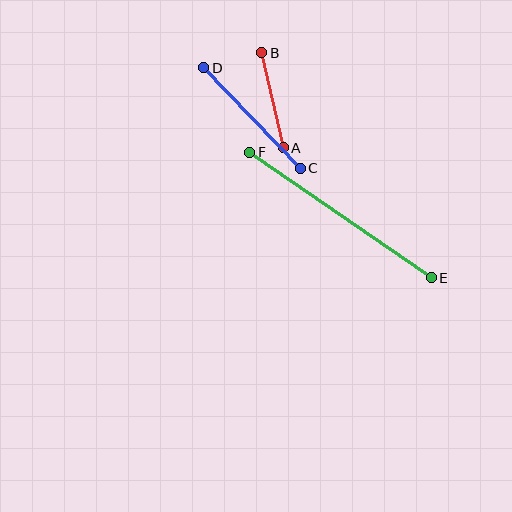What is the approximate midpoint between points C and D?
The midpoint is at approximately (252, 118) pixels.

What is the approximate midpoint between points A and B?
The midpoint is at approximately (273, 100) pixels.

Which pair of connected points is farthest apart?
Points E and F are farthest apart.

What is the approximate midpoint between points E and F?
The midpoint is at approximately (341, 215) pixels.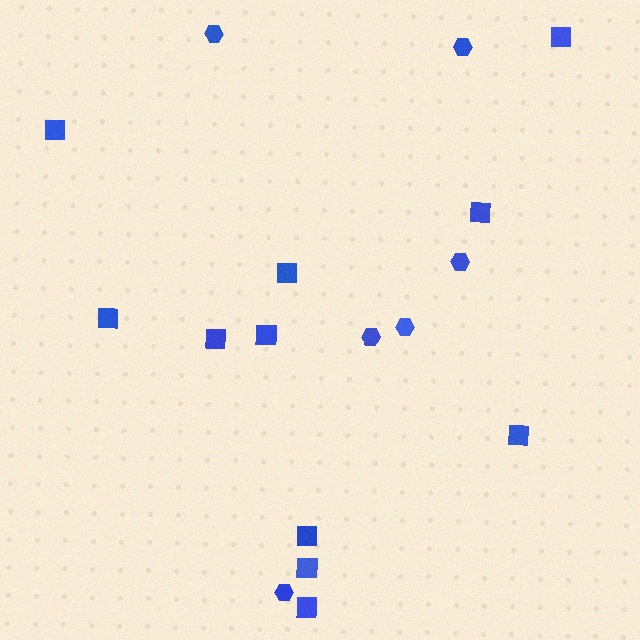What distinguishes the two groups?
There are 2 groups: one group of squares (11) and one group of hexagons (6).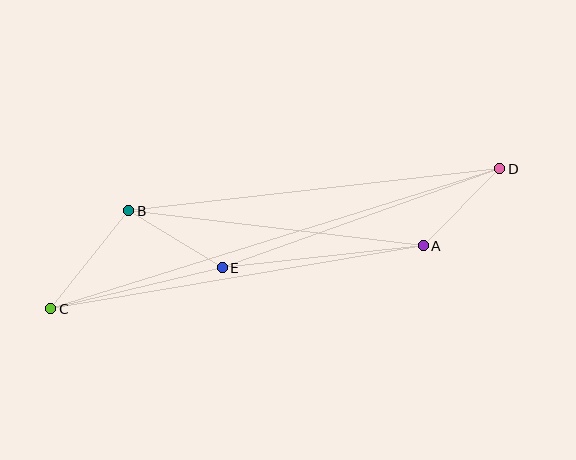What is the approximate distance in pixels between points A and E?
The distance between A and E is approximately 202 pixels.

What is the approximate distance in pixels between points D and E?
The distance between D and E is approximately 295 pixels.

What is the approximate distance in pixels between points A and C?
The distance between A and C is approximately 378 pixels.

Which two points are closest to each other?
Points A and D are closest to each other.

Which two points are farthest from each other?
Points C and D are farthest from each other.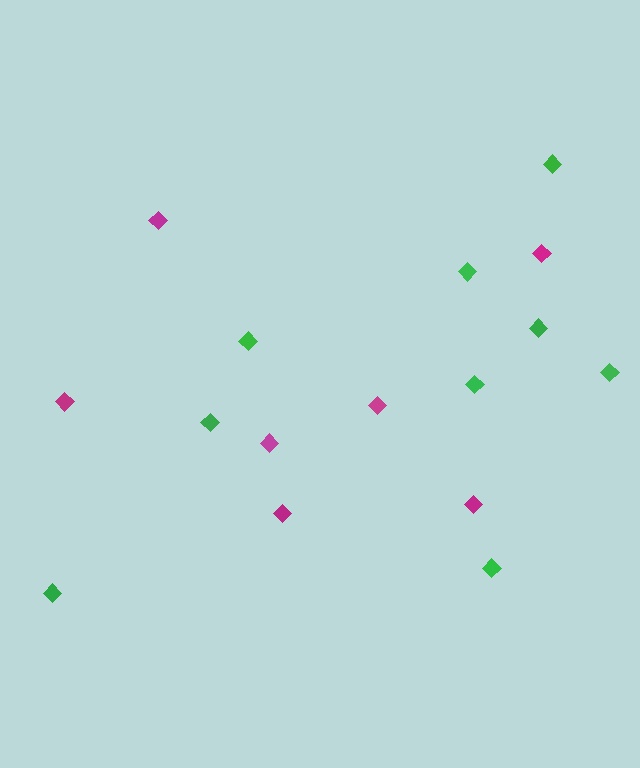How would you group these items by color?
There are 2 groups: one group of magenta diamonds (7) and one group of green diamonds (9).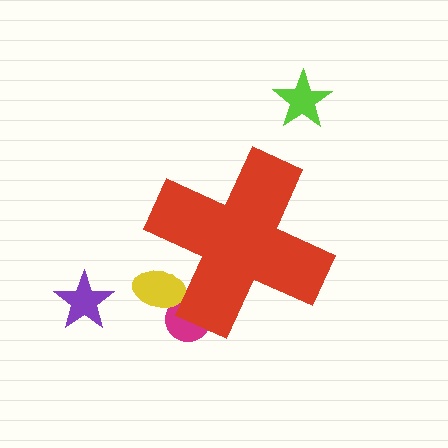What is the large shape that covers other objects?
A red cross.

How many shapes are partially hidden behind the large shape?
2 shapes are partially hidden.